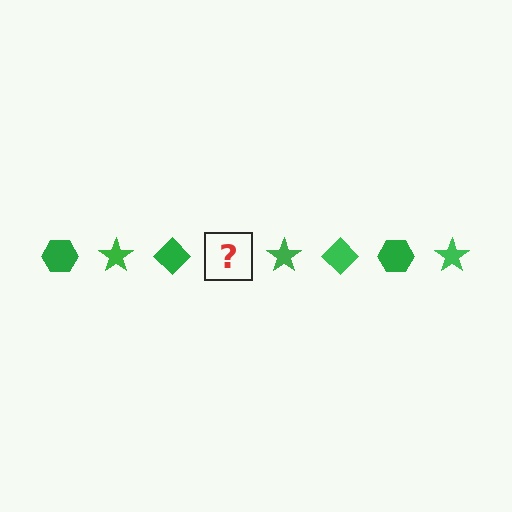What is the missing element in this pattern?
The missing element is a green hexagon.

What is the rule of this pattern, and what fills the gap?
The rule is that the pattern cycles through hexagon, star, diamond shapes in green. The gap should be filled with a green hexagon.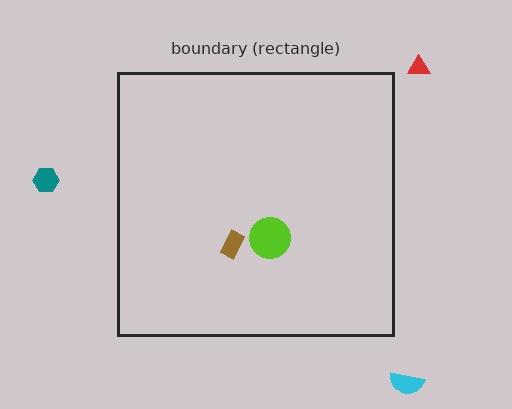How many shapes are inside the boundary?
2 inside, 3 outside.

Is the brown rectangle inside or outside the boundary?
Inside.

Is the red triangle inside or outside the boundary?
Outside.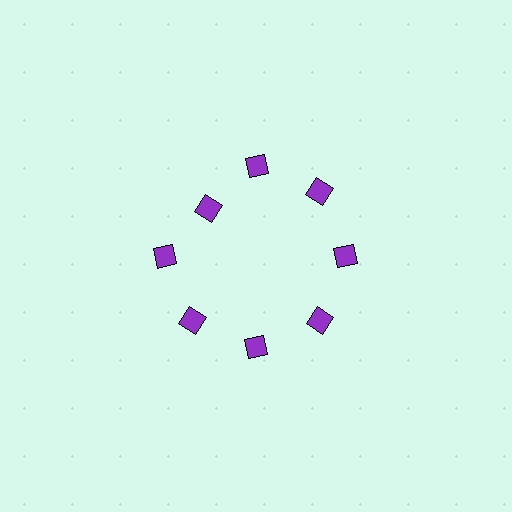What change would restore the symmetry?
The symmetry would be restored by moving it outward, back onto the ring so that all 8 diamonds sit at equal angles and equal distance from the center.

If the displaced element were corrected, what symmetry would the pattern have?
It would have 8-fold rotational symmetry — the pattern would map onto itself every 45 degrees.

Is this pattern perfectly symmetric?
No. The 8 purple diamonds are arranged in a ring, but one element near the 10 o'clock position is pulled inward toward the center, breaking the 8-fold rotational symmetry.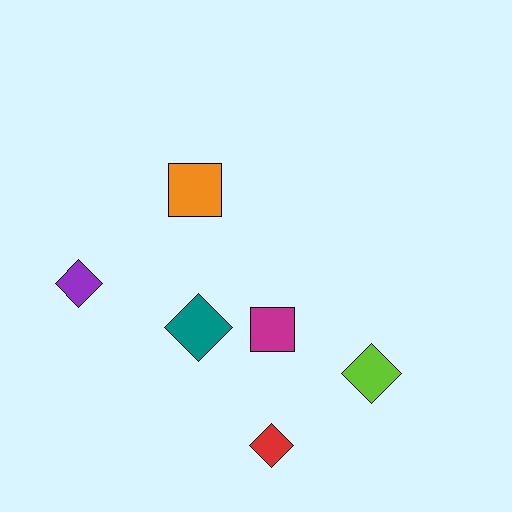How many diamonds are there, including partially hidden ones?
There are 4 diamonds.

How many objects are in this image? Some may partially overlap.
There are 6 objects.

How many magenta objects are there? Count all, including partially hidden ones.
There is 1 magenta object.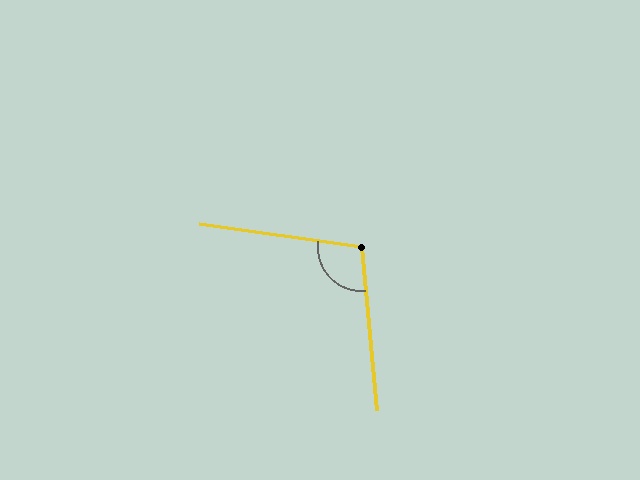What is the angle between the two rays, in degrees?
Approximately 103 degrees.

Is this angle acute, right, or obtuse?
It is obtuse.